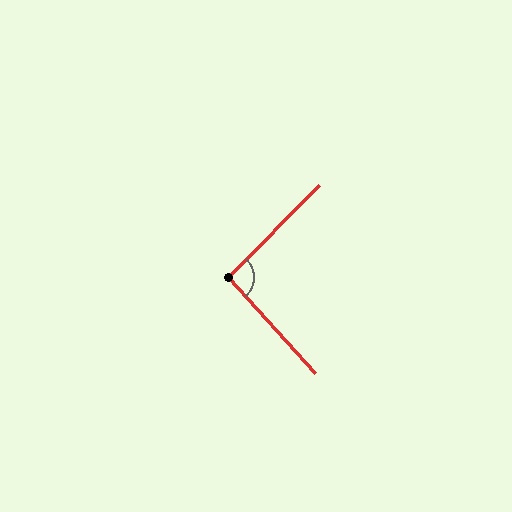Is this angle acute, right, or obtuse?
It is approximately a right angle.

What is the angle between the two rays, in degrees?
Approximately 94 degrees.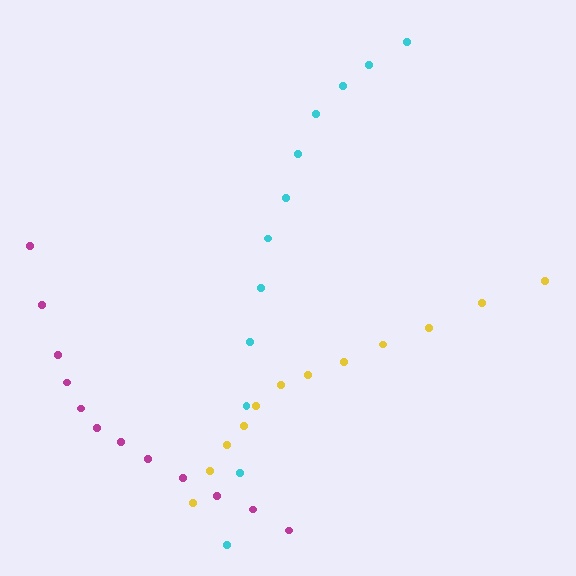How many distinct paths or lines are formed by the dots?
There are 3 distinct paths.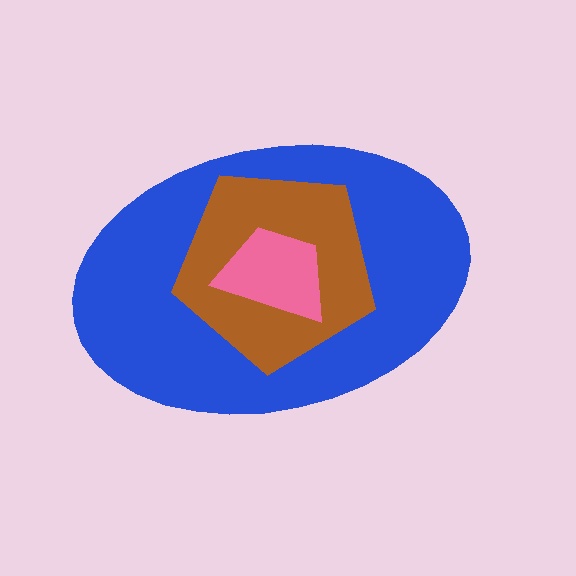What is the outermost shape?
The blue ellipse.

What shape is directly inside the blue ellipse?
The brown pentagon.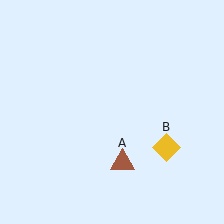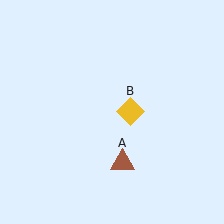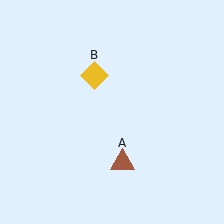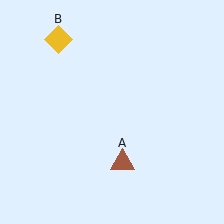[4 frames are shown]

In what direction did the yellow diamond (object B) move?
The yellow diamond (object B) moved up and to the left.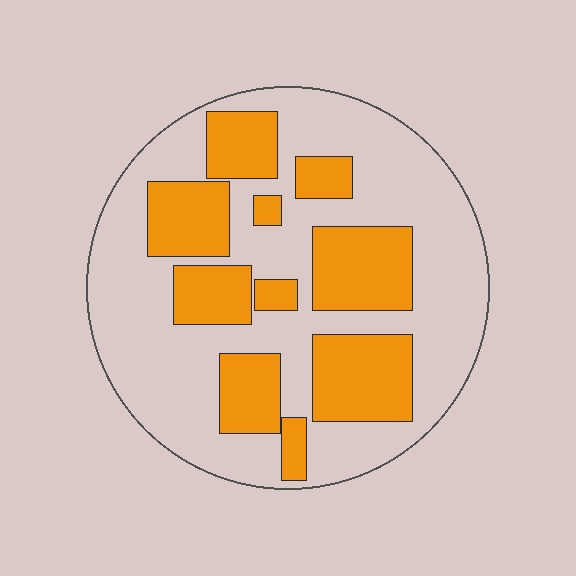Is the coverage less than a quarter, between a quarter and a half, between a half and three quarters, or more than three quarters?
Between a quarter and a half.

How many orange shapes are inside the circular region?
10.